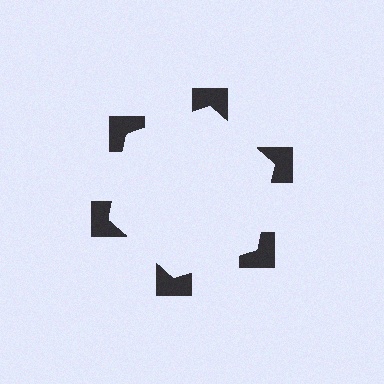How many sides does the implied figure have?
6 sides.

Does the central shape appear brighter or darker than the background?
It typically appears slightly brighter than the background, even though no actual brightness change is drawn.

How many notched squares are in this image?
There are 6 — one at each vertex of the illusory hexagon.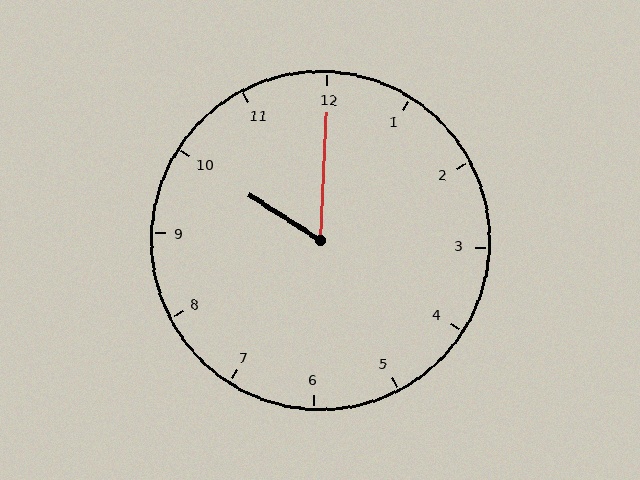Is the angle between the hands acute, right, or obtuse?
It is acute.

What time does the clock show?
10:00.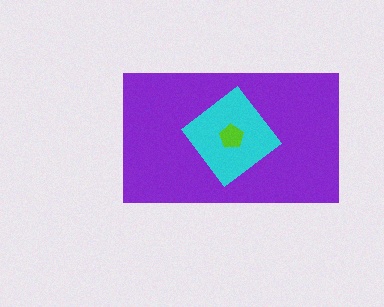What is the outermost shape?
The purple rectangle.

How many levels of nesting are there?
3.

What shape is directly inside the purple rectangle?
The cyan diamond.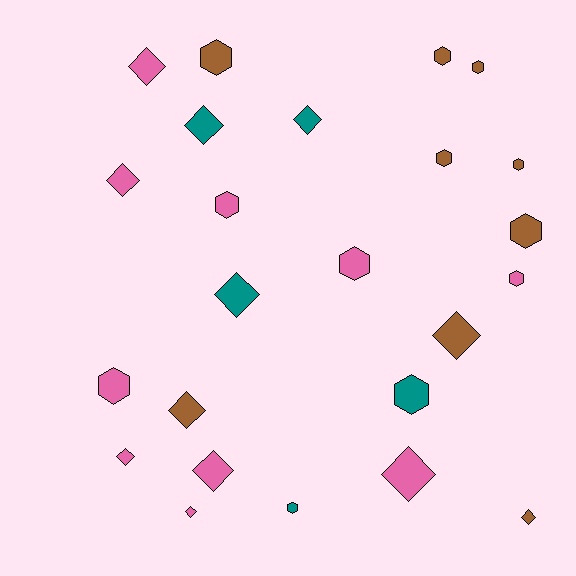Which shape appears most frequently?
Diamond, with 12 objects.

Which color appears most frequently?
Pink, with 10 objects.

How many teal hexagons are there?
There are 2 teal hexagons.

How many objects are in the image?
There are 24 objects.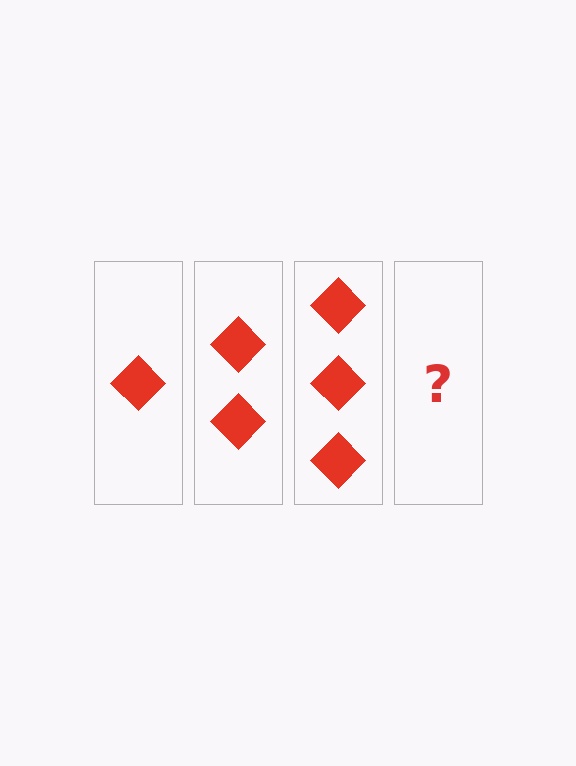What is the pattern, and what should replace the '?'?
The pattern is that each step adds one more diamond. The '?' should be 4 diamonds.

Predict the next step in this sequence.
The next step is 4 diamonds.